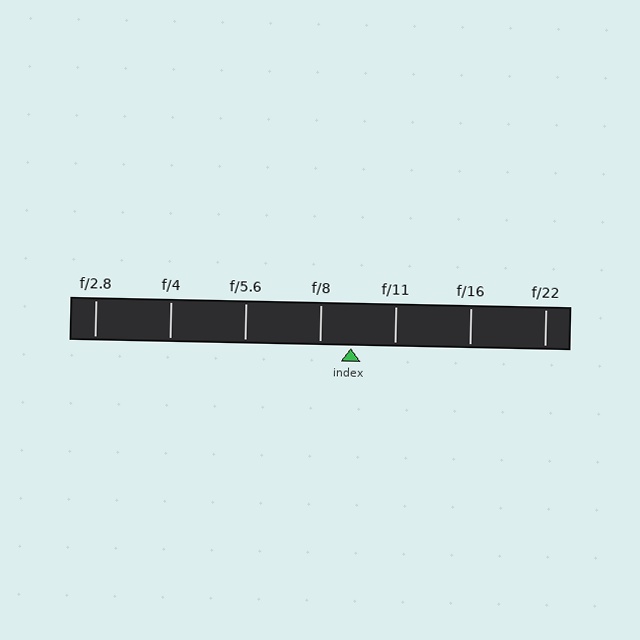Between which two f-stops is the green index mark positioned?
The index mark is between f/8 and f/11.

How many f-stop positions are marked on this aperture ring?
There are 7 f-stop positions marked.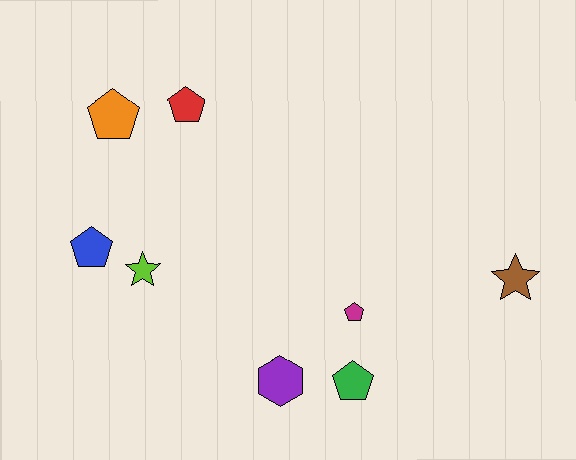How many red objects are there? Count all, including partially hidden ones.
There is 1 red object.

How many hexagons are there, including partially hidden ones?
There is 1 hexagon.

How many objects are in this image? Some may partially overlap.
There are 8 objects.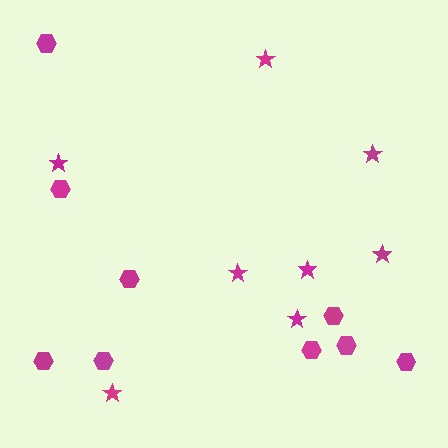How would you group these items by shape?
There are 2 groups: one group of hexagons (9) and one group of stars (8).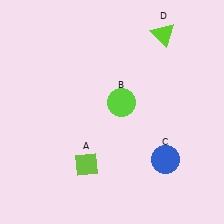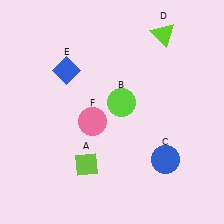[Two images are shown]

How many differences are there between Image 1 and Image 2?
There are 2 differences between the two images.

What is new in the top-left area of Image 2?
A blue diamond (E) was added in the top-left area of Image 2.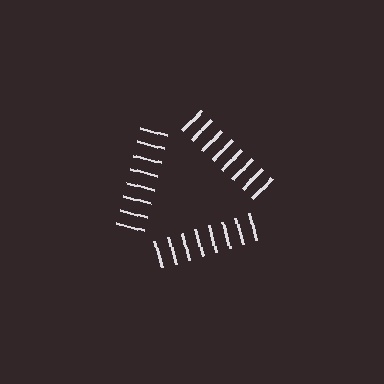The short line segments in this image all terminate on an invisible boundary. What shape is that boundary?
An illusory triangle — the line segments terminate on its edges but no continuous stroke is drawn.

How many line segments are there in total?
24 — 8 along each of the 3 edges.